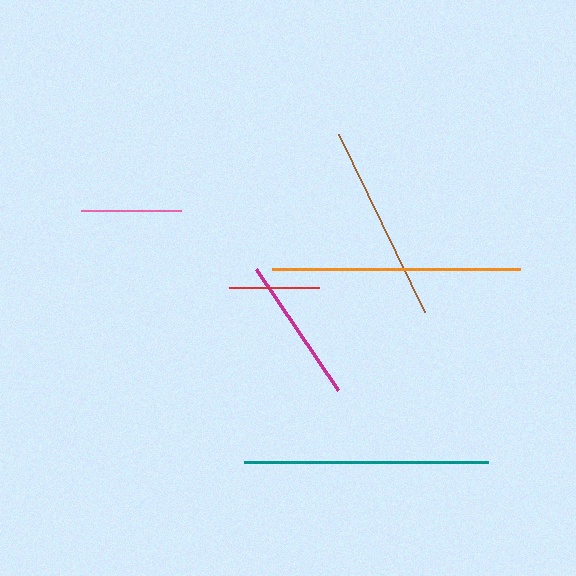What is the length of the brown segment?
The brown segment is approximately 197 pixels long.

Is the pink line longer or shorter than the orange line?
The orange line is longer than the pink line.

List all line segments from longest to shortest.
From longest to shortest: orange, teal, brown, magenta, pink, red.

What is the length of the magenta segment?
The magenta segment is approximately 146 pixels long.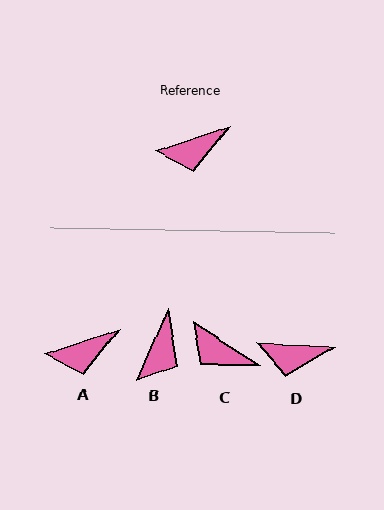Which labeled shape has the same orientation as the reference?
A.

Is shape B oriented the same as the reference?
No, it is off by about 48 degrees.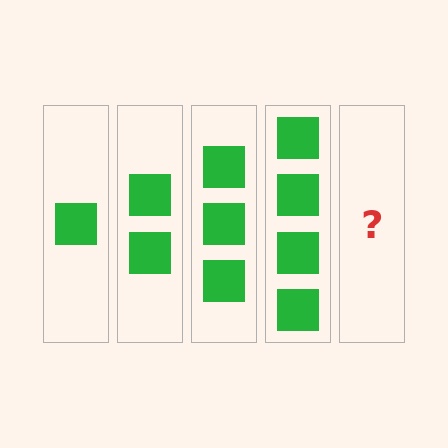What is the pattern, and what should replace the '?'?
The pattern is that each step adds one more square. The '?' should be 5 squares.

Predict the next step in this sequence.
The next step is 5 squares.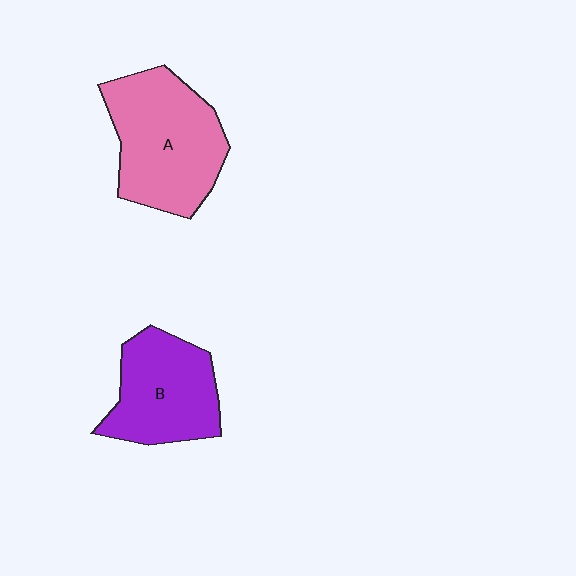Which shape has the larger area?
Shape A (pink).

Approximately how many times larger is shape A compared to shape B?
Approximately 1.3 times.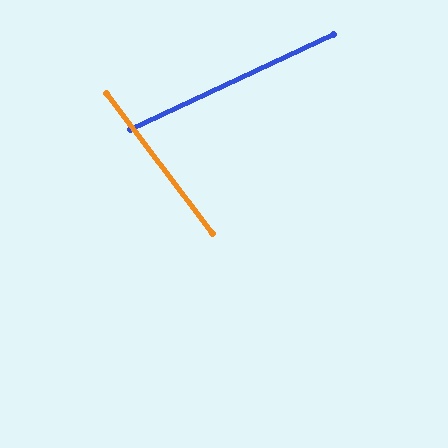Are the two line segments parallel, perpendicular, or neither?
Neither parallel nor perpendicular — they differ by about 78°.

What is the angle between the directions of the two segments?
Approximately 78 degrees.